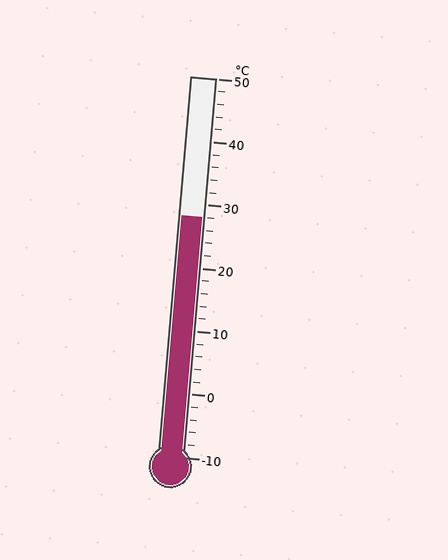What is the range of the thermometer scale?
The thermometer scale ranges from -10°C to 50°C.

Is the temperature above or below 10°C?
The temperature is above 10°C.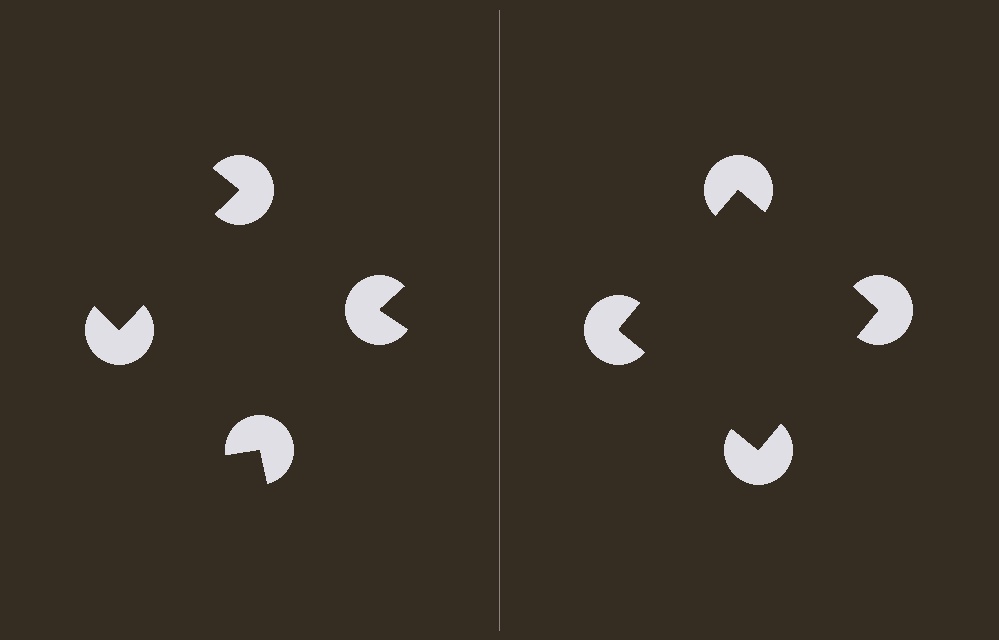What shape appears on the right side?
An illusory square.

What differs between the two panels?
The pac-man discs are positioned identically on both sides; only the wedge orientations differ. On the right they align to a square; on the left they are misaligned.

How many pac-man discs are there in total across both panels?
8 — 4 on each side.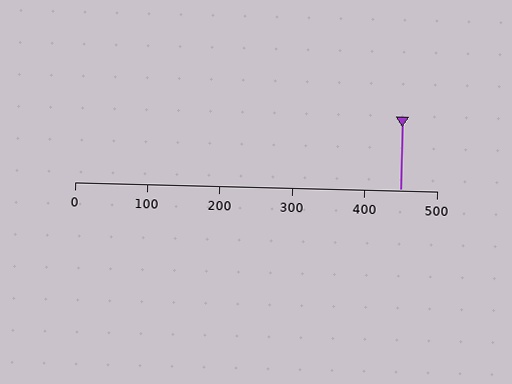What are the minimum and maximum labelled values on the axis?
The axis runs from 0 to 500.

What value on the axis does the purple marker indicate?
The marker indicates approximately 450.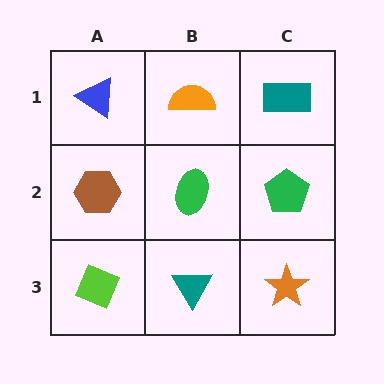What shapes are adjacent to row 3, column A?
A brown hexagon (row 2, column A), a teal triangle (row 3, column B).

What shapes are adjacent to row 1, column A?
A brown hexagon (row 2, column A), an orange semicircle (row 1, column B).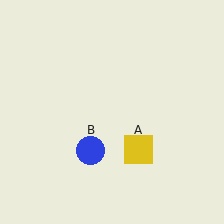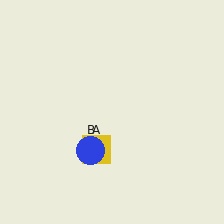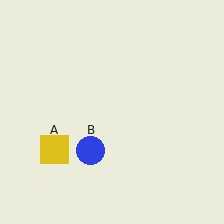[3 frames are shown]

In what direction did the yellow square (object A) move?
The yellow square (object A) moved left.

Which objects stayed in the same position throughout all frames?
Blue circle (object B) remained stationary.